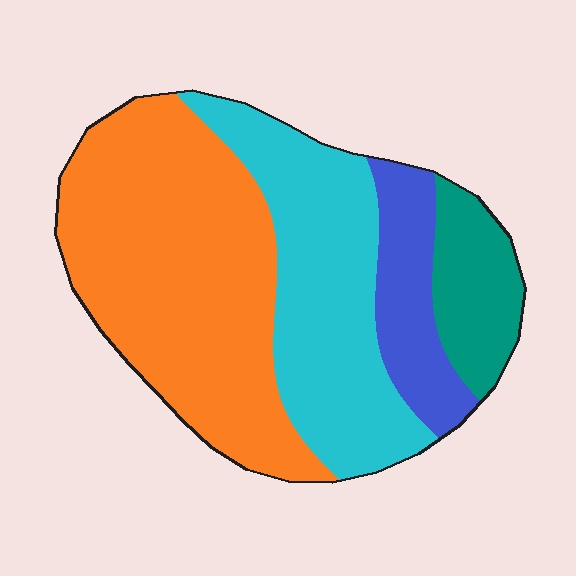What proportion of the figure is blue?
Blue covers about 10% of the figure.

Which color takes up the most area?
Orange, at roughly 45%.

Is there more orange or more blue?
Orange.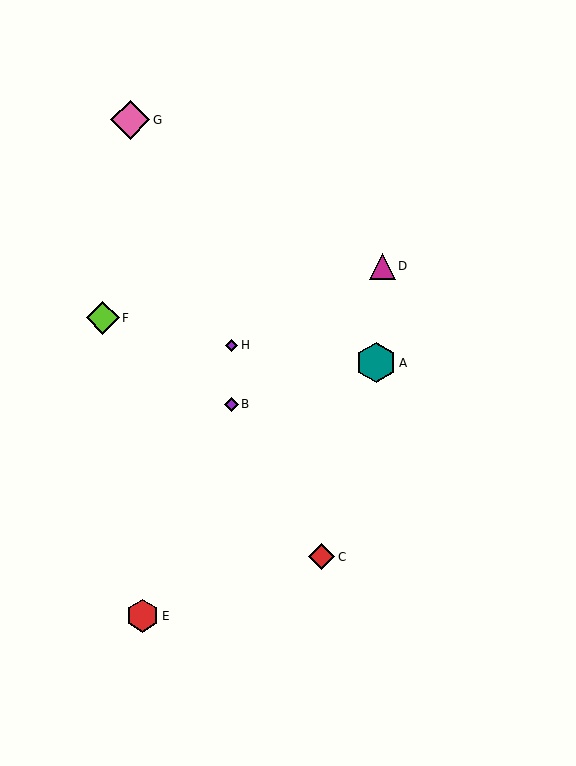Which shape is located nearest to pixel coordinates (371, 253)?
The magenta triangle (labeled D) at (382, 266) is nearest to that location.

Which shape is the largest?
The teal hexagon (labeled A) is the largest.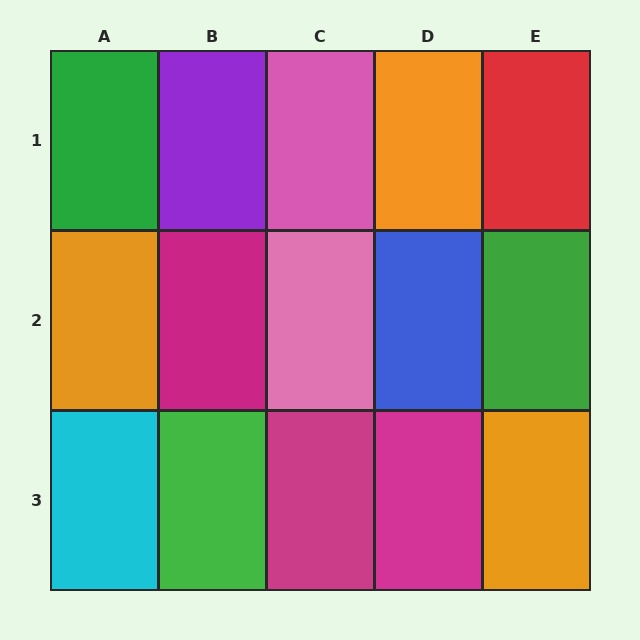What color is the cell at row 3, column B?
Green.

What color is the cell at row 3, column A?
Cyan.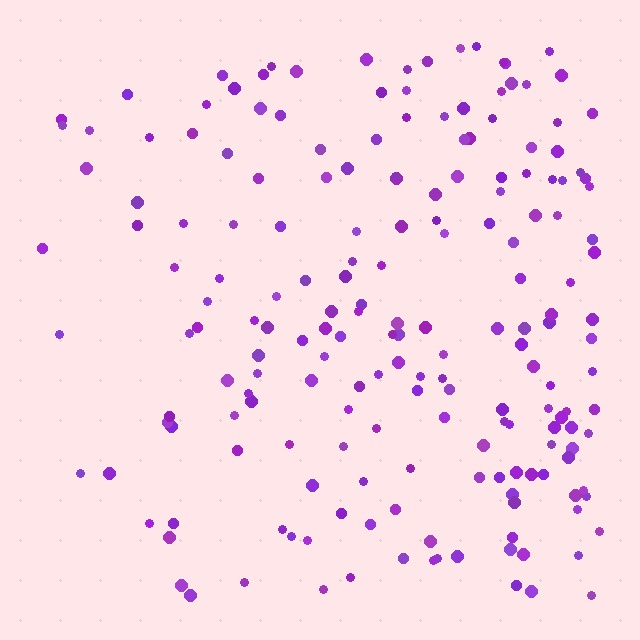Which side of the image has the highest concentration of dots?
The right.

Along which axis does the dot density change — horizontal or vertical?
Horizontal.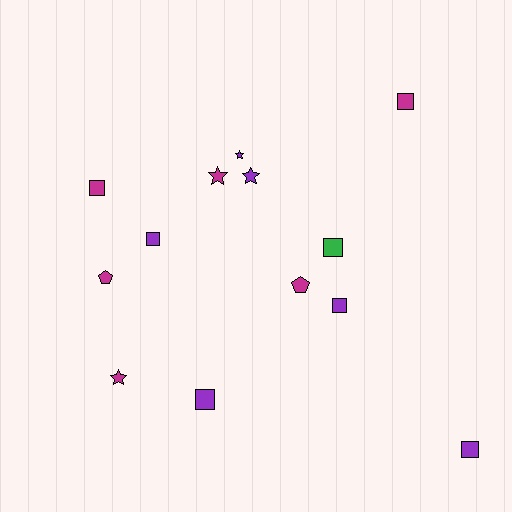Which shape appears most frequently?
Square, with 7 objects.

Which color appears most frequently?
Magenta, with 6 objects.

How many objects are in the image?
There are 13 objects.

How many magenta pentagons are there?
There are 2 magenta pentagons.